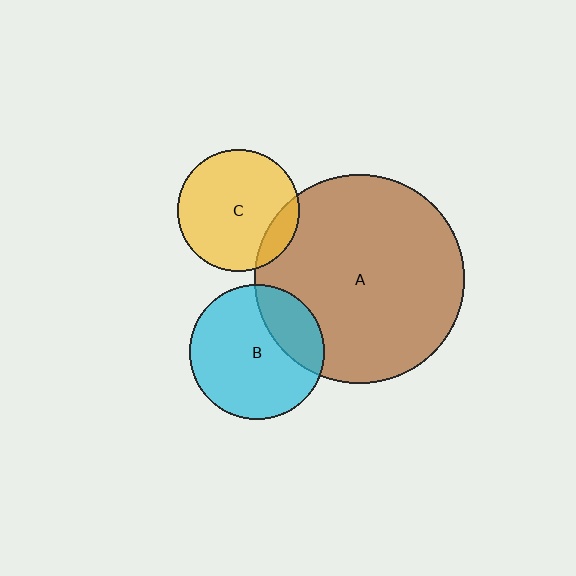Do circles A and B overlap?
Yes.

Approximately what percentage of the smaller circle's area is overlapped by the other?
Approximately 25%.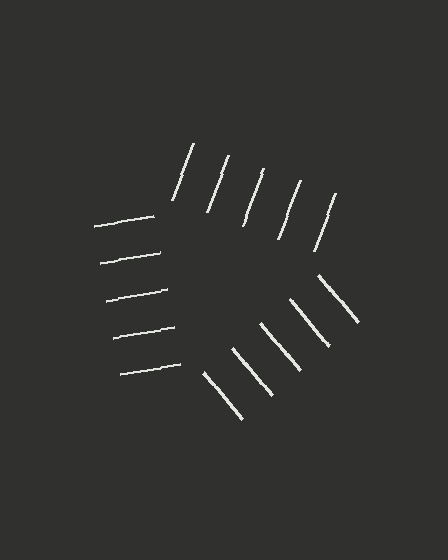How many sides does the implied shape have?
3 sides — the line-ends trace a triangle.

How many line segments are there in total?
15 — 5 along each of the 3 edges.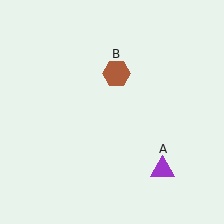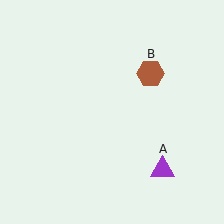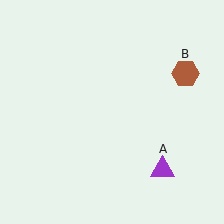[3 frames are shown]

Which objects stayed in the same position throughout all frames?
Purple triangle (object A) remained stationary.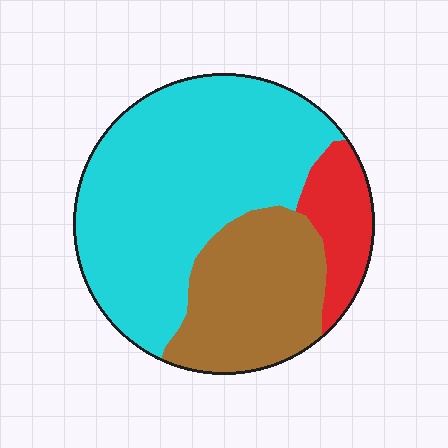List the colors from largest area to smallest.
From largest to smallest: cyan, brown, red.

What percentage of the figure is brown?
Brown takes up about one quarter (1/4) of the figure.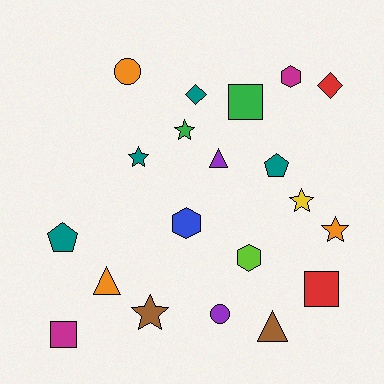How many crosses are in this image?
There are no crosses.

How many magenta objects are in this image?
There are 2 magenta objects.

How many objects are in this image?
There are 20 objects.